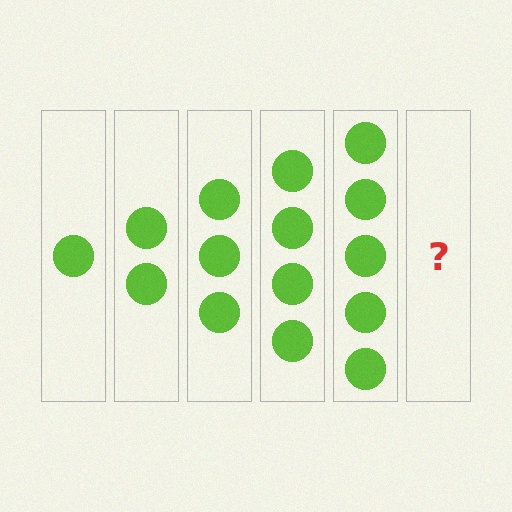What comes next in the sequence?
The next element should be 6 circles.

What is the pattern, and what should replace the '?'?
The pattern is that each step adds one more circle. The '?' should be 6 circles.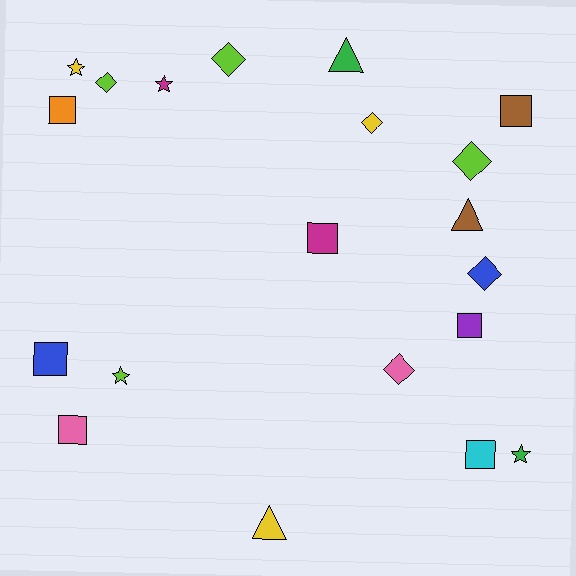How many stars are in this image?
There are 4 stars.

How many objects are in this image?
There are 20 objects.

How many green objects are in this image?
There are 2 green objects.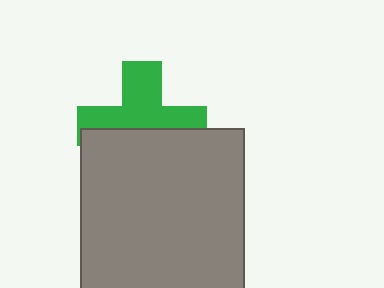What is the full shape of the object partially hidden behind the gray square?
The partially hidden object is a green cross.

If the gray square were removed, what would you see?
You would see the complete green cross.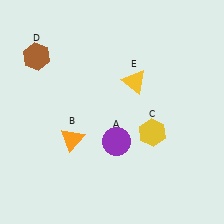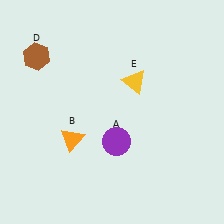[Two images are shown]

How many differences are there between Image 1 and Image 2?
There is 1 difference between the two images.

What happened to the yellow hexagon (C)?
The yellow hexagon (C) was removed in Image 2. It was in the bottom-right area of Image 1.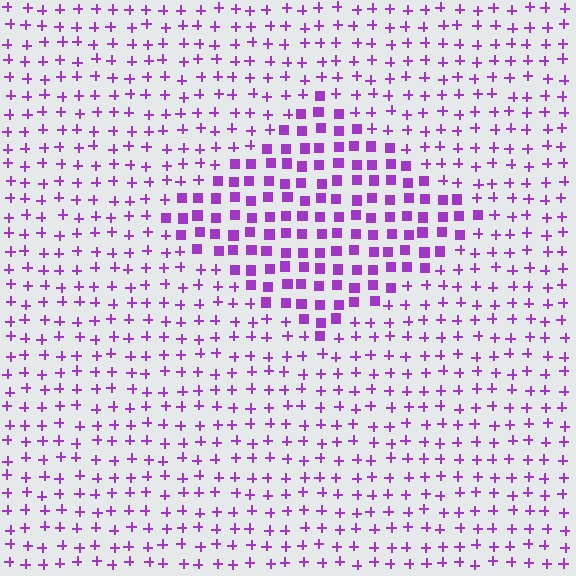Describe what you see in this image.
The image is filled with small purple elements arranged in a uniform grid. A diamond-shaped region contains squares, while the surrounding area contains plus signs. The boundary is defined purely by the change in element shape.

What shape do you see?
I see a diamond.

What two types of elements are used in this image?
The image uses squares inside the diamond region and plus signs outside it.